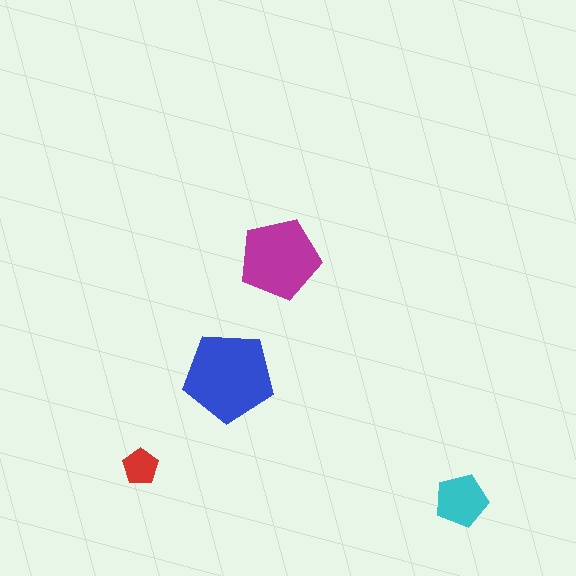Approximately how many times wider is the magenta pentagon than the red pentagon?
About 2 times wider.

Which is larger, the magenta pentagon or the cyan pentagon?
The magenta one.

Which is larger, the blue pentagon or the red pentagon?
The blue one.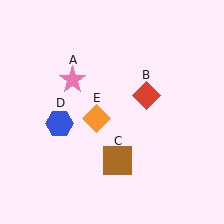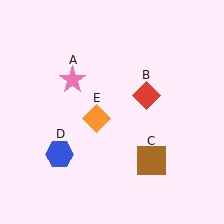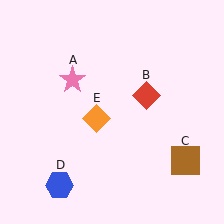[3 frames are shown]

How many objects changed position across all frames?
2 objects changed position: brown square (object C), blue hexagon (object D).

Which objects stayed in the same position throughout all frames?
Pink star (object A) and red diamond (object B) and orange diamond (object E) remained stationary.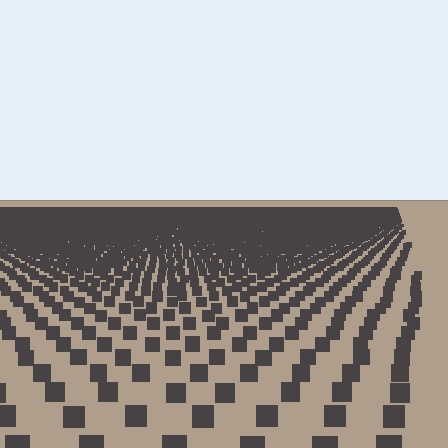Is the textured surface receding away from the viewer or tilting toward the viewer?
The surface is receding away from the viewer. Texture elements get smaller and denser toward the top.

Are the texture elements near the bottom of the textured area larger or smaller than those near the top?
Larger. Near the bottom, elements are closer to the viewer and appear at a bigger on-screen size.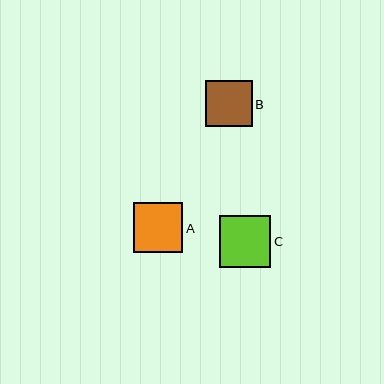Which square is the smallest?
Square B is the smallest with a size of approximately 46 pixels.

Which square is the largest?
Square C is the largest with a size of approximately 52 pixels.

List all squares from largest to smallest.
From largest to smallest: C, A, B.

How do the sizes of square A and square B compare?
Square A and square B are approximately the same size.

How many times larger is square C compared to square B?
Square C is approximately 1.1 times the size of square B.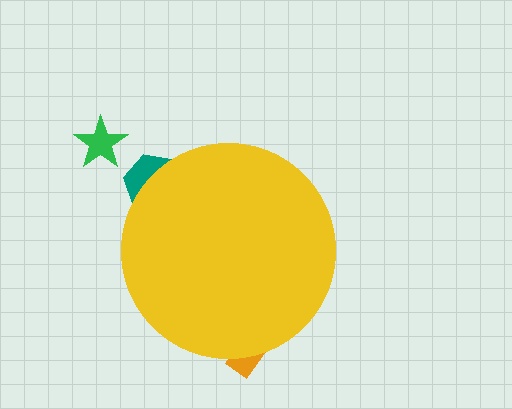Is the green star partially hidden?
No, the green star is fully visible.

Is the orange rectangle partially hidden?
Yes, the orange rectangle is partially hidden behind the yellow circle.